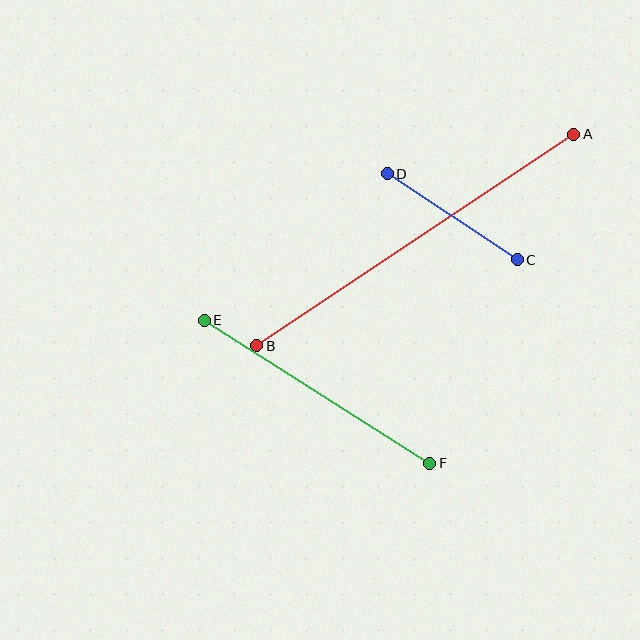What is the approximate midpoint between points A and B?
The midpoint is at approximately (415, 240) pixels.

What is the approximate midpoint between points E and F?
The midpoint is at approximately (317, 392) pixels.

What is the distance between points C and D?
The distance is approximately 156 pixels.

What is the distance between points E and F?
The distance is approximately 267 pixels.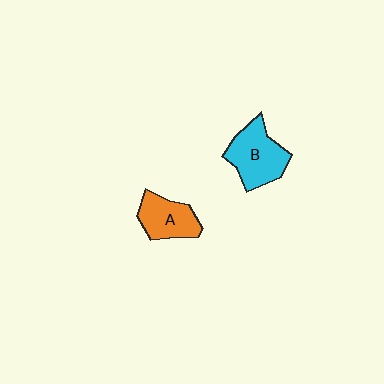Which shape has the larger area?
Shape B (cyan).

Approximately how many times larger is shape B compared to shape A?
Approximately 1.3 times.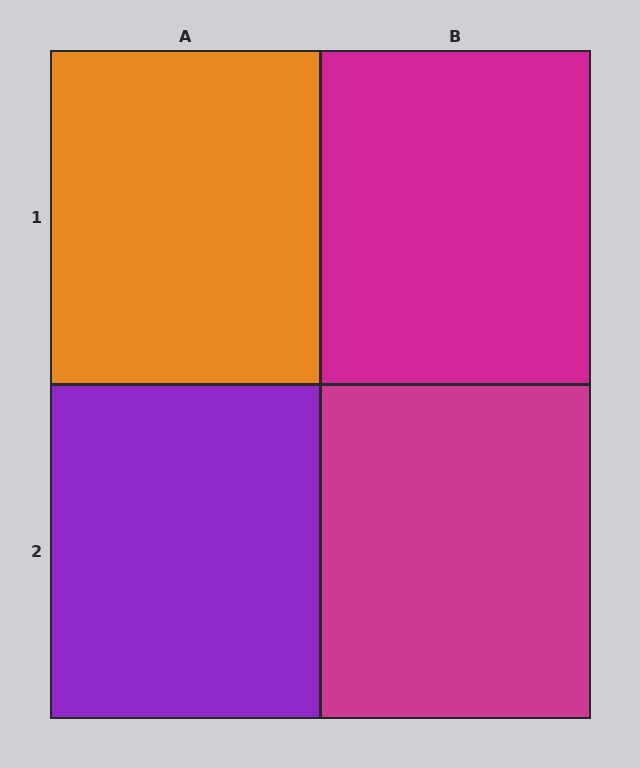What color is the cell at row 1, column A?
Orange.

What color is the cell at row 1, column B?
Magenta.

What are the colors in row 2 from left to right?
Purple, magenta.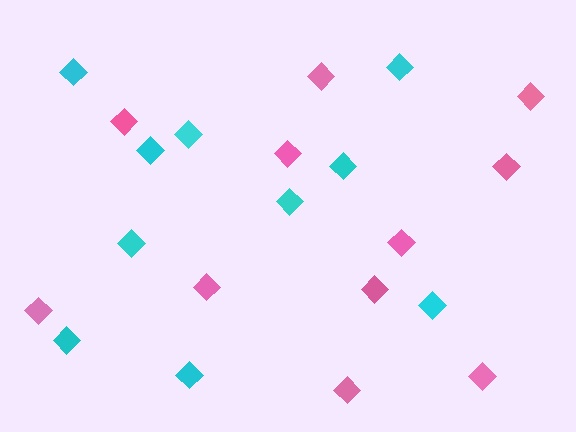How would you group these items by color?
There are 2 groups: one group of cyan diamonds (10) and one group of pink diamonds (11).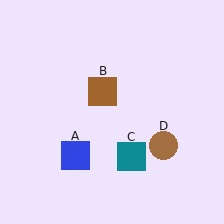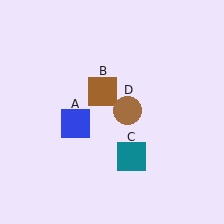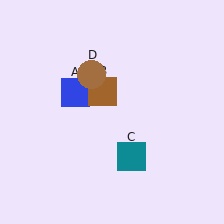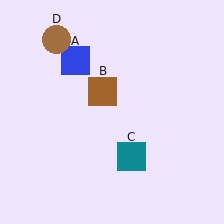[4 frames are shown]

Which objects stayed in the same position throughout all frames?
Brown square (object B) and teal square (object C) remained stationary.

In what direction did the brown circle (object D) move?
The brown circle (object D) moved up and to the left.